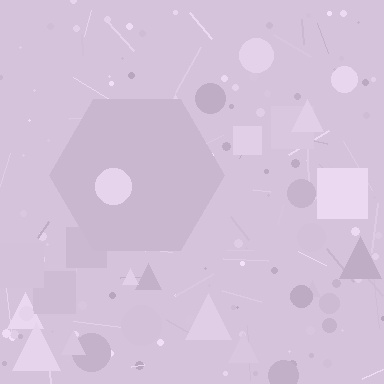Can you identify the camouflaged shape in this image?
The camouflaged shape is a hexagon.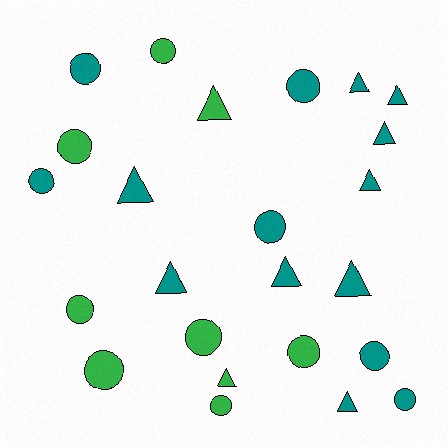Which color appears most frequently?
Teal, with 15 objects.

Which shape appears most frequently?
Circle, with 13 objects.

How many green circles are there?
There are 7 green circles.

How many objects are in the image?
There are 24 objects.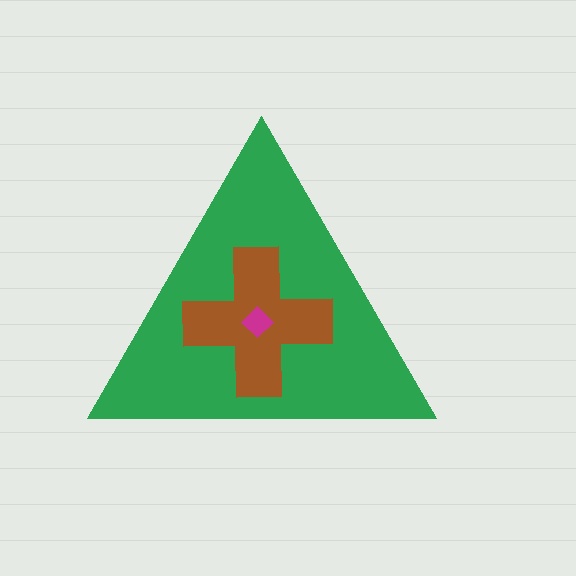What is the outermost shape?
The green triangle.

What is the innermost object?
The magenta diamond.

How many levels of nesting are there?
3.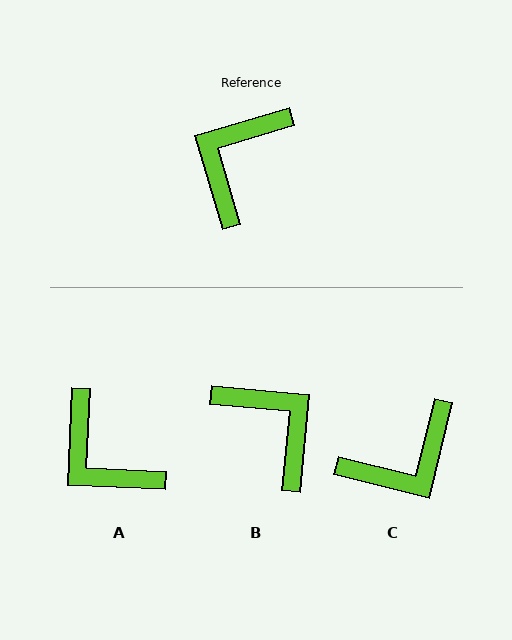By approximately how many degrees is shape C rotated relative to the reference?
Approximately 150 degrees counter-clockwise.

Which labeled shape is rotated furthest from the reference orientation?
C, about 150 degrees away.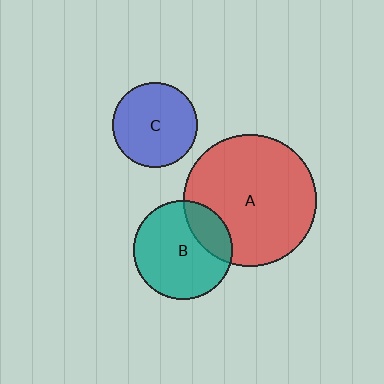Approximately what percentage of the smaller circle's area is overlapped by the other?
Approximately 20%.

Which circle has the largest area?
Circle A (red).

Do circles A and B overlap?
Yes.